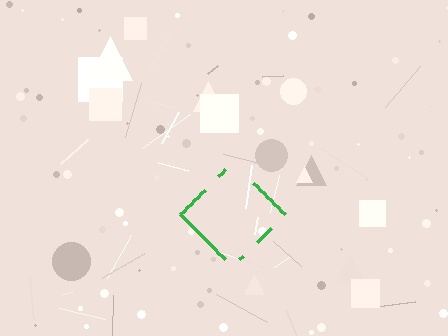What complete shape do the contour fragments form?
The contour fragments form a diamond.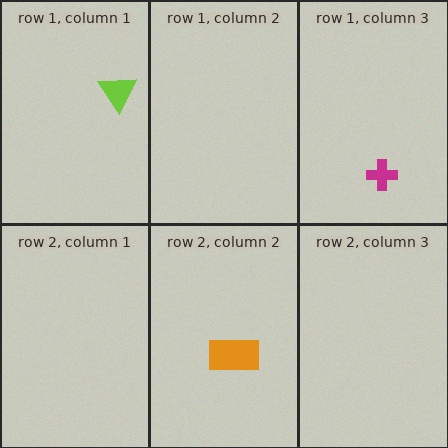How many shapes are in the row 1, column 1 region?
1.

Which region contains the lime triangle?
The row 1, column 1 region.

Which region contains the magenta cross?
The row 1, column 3 region.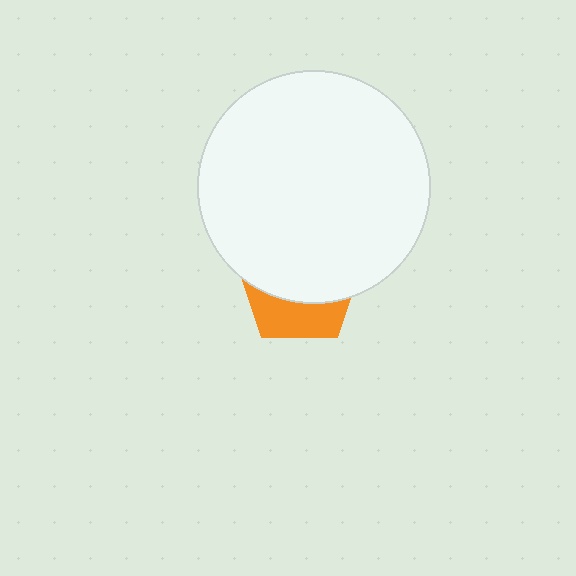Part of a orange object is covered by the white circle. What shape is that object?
It is a pentagon.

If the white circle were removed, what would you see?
You would see the complete orange pentagon.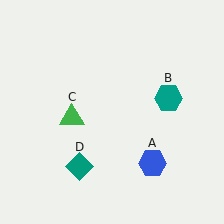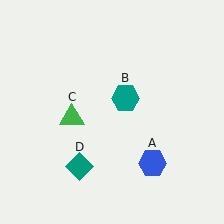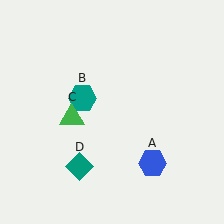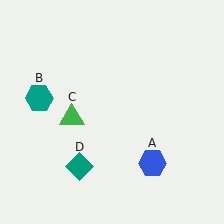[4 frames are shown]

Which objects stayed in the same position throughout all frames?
Blue hexagon (object A) and green triangle (object C) and teal diamond (object D) remained stationary.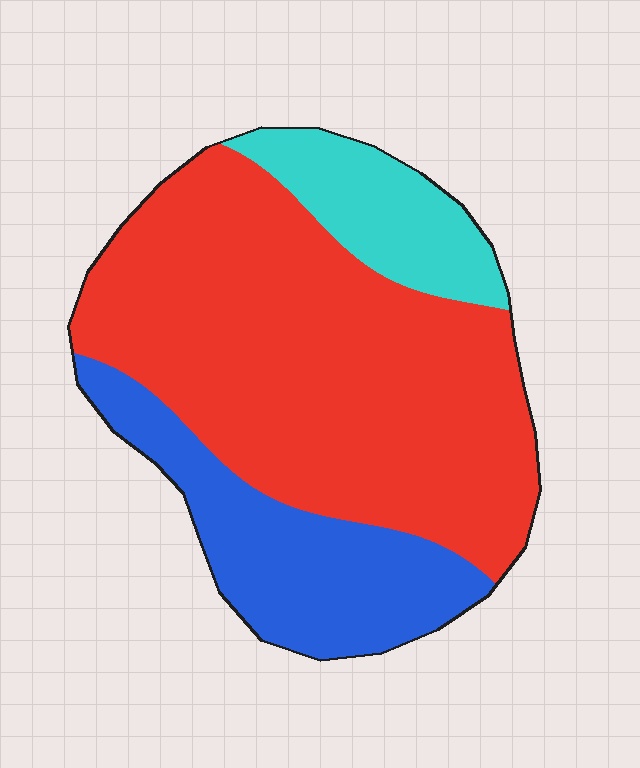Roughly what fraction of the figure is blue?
Blue takes up about one quarter (1/4) of the figure.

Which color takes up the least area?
Cyan, at roughly 15%.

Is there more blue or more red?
Red.